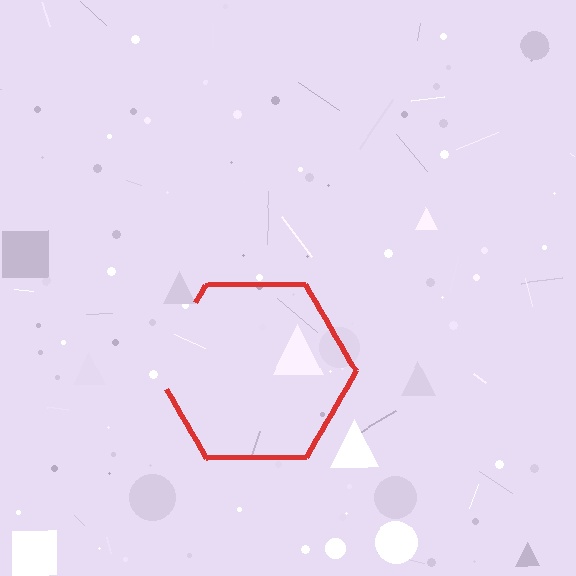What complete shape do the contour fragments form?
The contour fragments form a hexagon.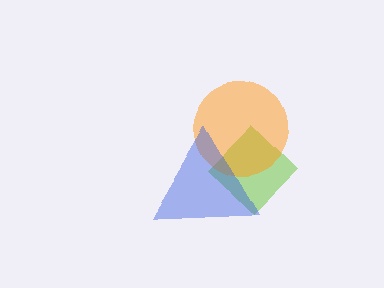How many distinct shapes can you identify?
There are 3 distinct shapes: a lime diamond, an orange circle, a blue triangle.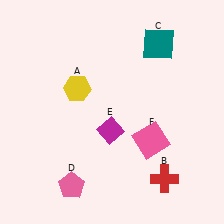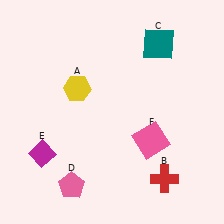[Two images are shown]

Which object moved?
The magenta diamond (E) moved left.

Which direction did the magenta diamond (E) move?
The magenta diamond (E) moved left.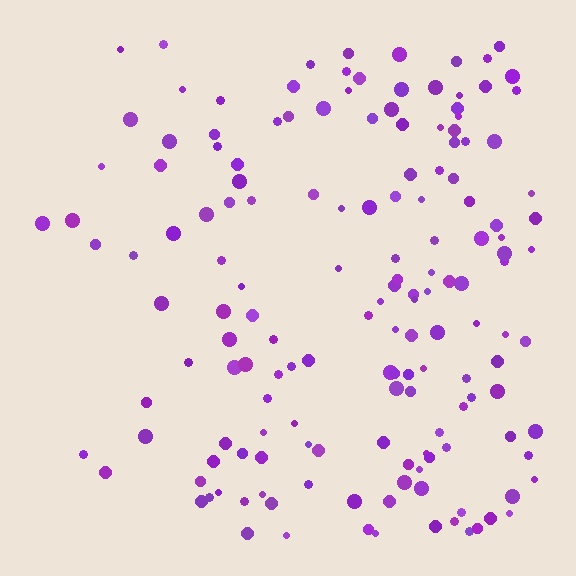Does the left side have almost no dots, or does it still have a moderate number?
Still a moderate number, just noticeably fewer than the right.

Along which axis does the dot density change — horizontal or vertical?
Horizontal.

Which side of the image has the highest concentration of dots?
The right.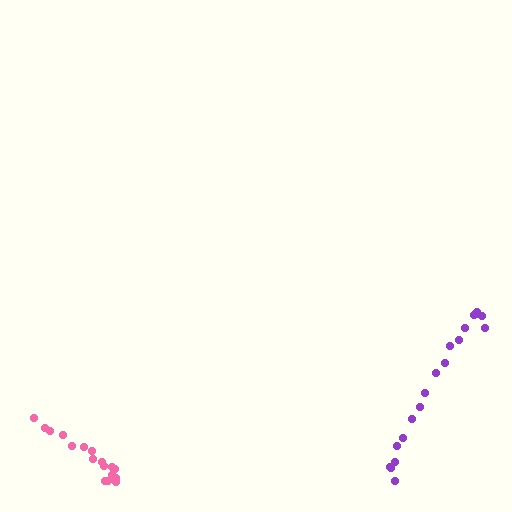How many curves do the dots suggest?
There are 2 distinct paths.